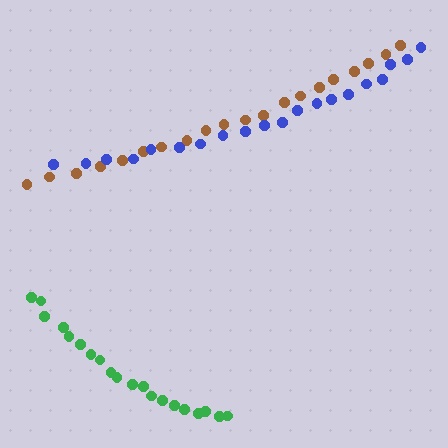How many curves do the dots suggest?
There are 3 distinct paths.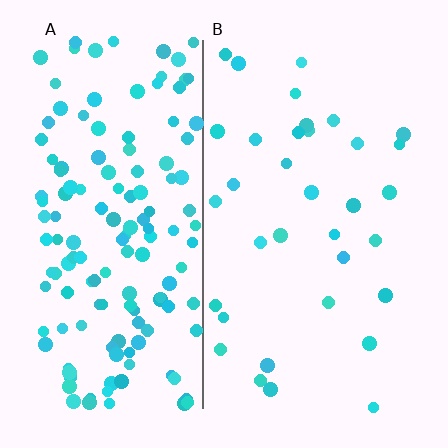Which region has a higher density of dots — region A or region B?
A (the left).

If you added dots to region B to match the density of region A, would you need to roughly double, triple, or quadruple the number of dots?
Approximately quadruple.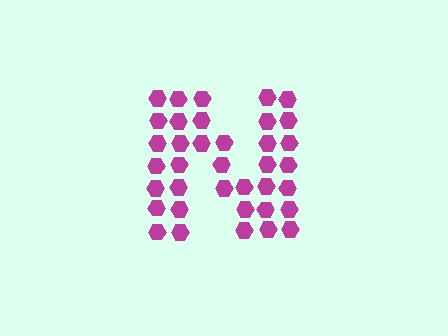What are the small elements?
The small elements are hexagons.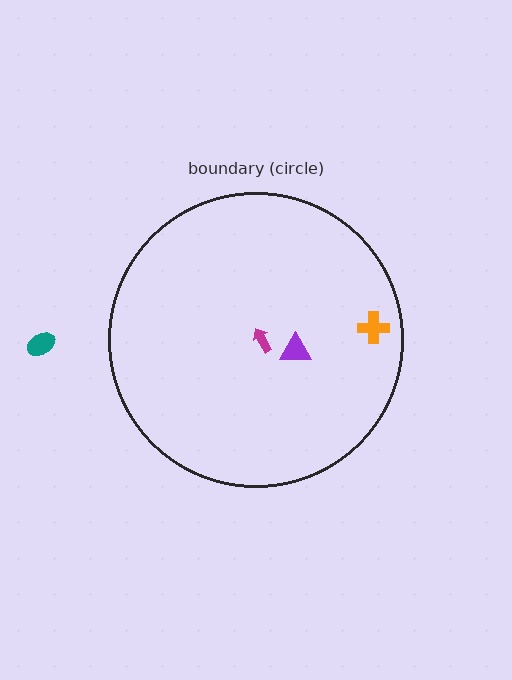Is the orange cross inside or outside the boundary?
Inside.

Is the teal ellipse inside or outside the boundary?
Outside.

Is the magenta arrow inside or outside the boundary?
Inside.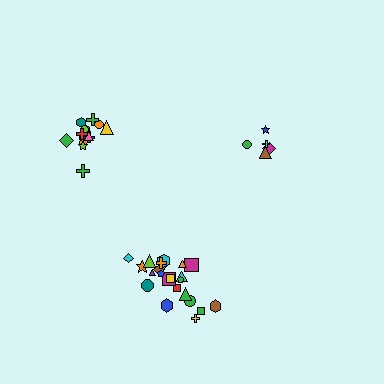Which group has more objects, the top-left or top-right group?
The top-left group.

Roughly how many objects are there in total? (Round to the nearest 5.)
Roughly 45 objects in total.